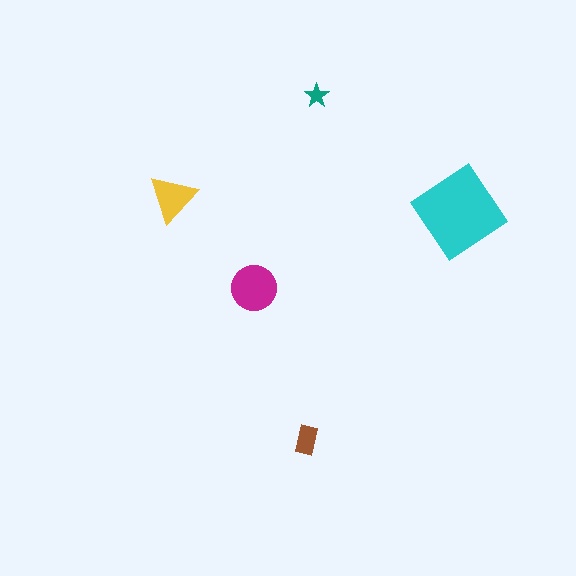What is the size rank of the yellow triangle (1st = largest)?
3rd.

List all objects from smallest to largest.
The teal star, the brown rectangle, the yellow triangle, the magenta circle, the cyan diamond.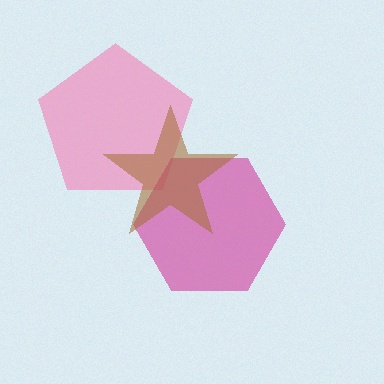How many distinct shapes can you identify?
There are 3 distinct shapes: a pink pentagon, a magenta hexagon, a brown star.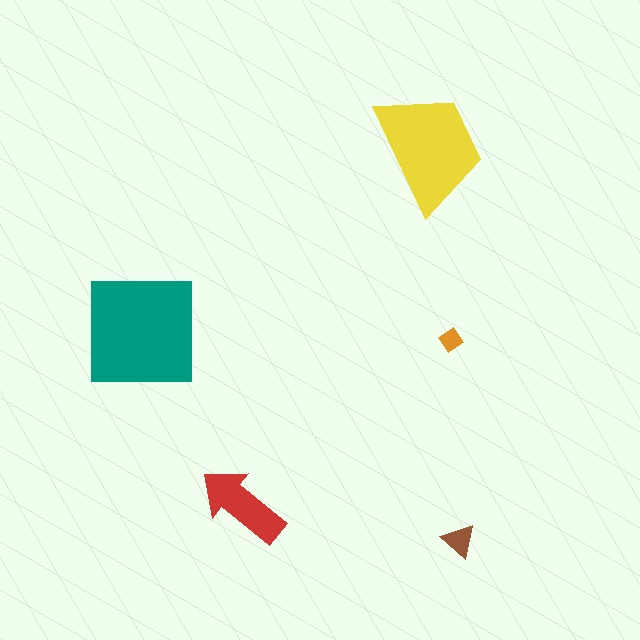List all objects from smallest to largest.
The orange diamond, the brown triangle, the red arrow, the yellow trapezoid, the teal square.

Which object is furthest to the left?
The teal square is leftmost.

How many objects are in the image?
There are 5 objects in the image.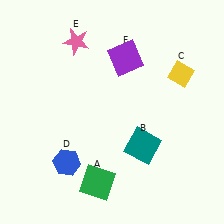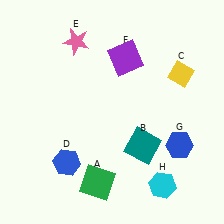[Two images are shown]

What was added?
A blue hexagon (G), a cyan hexagon (H) were added in Image 2.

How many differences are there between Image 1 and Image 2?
There are 2 differences between the two images.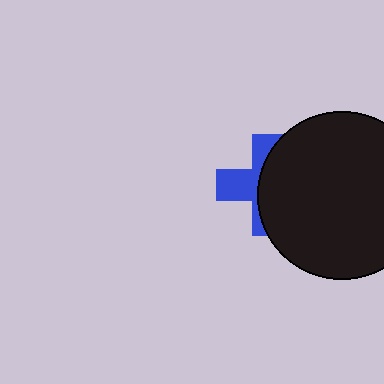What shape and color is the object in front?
The object in front is a black circle.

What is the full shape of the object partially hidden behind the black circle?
The partially hidden object is a blue cross.